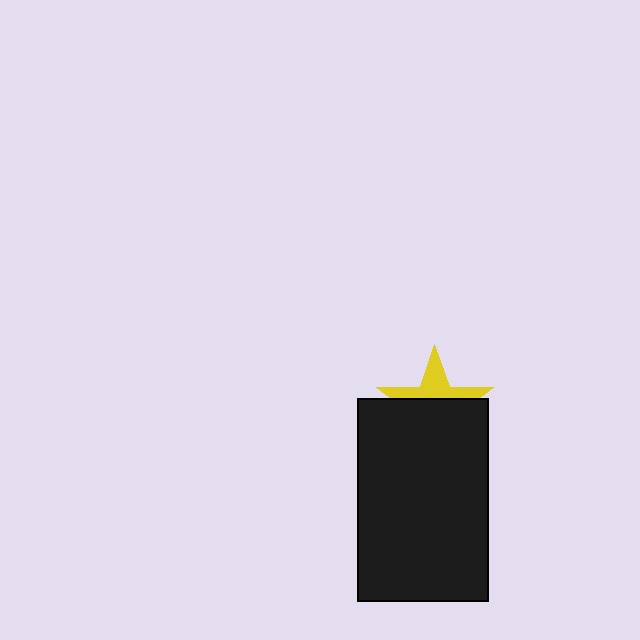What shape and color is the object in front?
The object in front is a black rectangle.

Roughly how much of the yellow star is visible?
A small part of it is visible (roughly 38%).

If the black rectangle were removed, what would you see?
You would see the complete yellow star.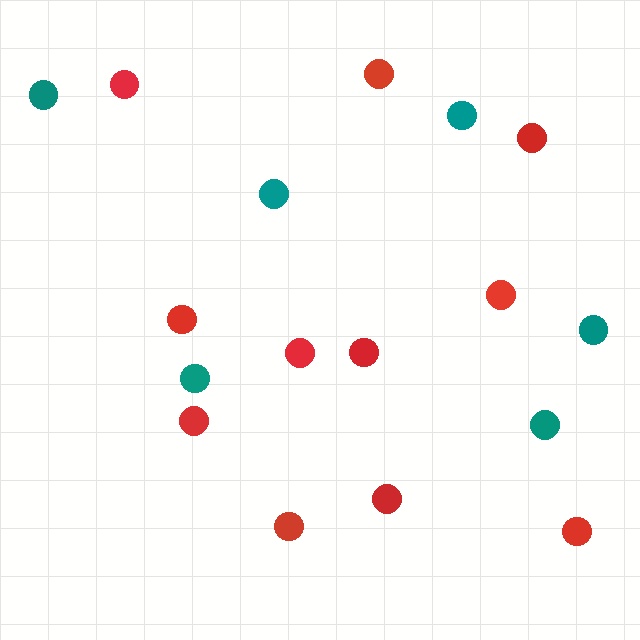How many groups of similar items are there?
There are 2 groups: one group of red circles (11) and one group of teal circles (6).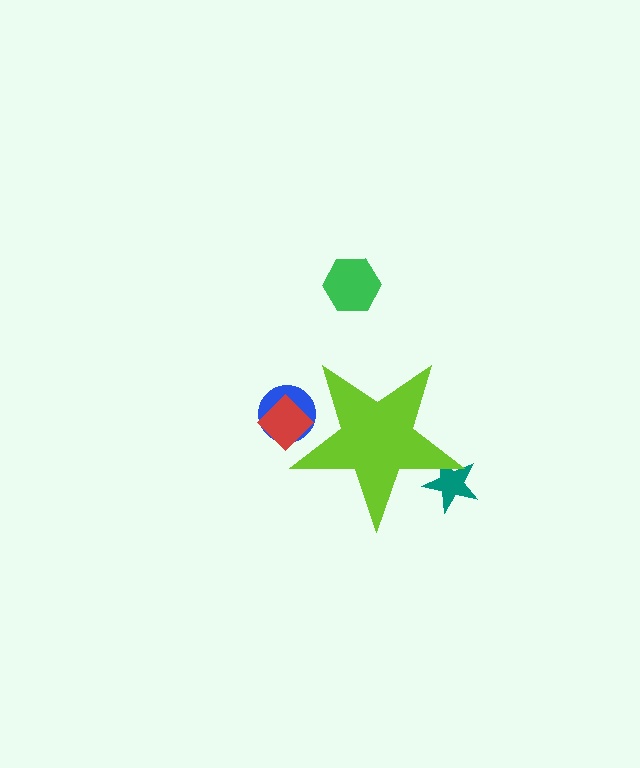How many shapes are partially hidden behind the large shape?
3 shapes are partially hidden.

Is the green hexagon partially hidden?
No, the green hexagon is fully visible.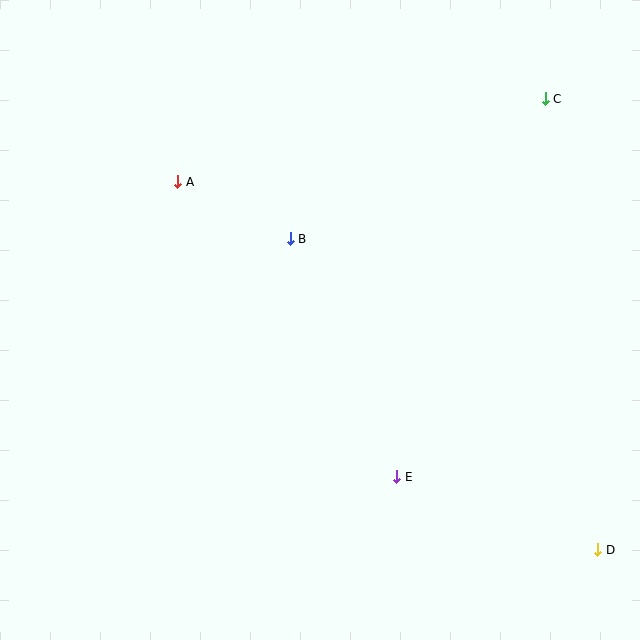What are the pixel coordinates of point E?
Point E is at (397, 477).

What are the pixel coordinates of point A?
Point A is at (178, 182).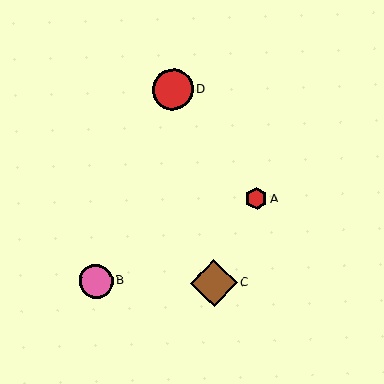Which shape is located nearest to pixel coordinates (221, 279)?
The brown diamond (labeled C) at (214, 283) is nearest to that location.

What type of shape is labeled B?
Shape B is a pink circle.